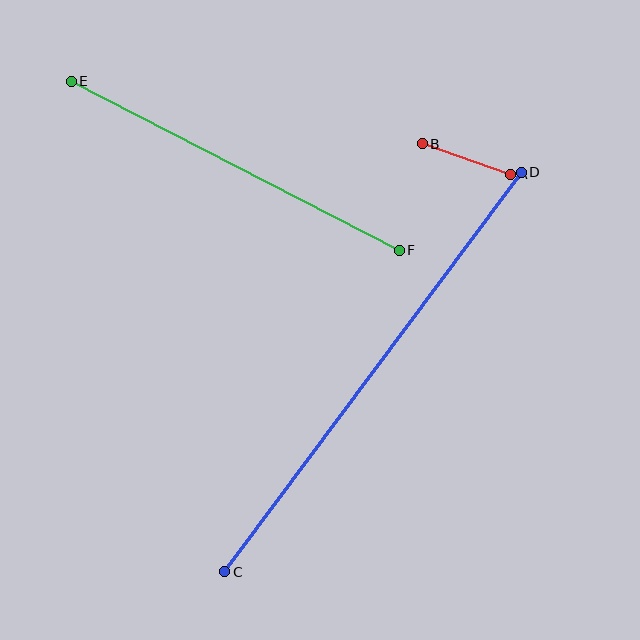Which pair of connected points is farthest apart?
Points C and D are farthest apart.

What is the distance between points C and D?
The distance is approximately 498 pixels.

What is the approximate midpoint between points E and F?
The midpoint is at approximately (235, 166) pixels.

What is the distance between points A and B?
The distance is approximately 93 pixels.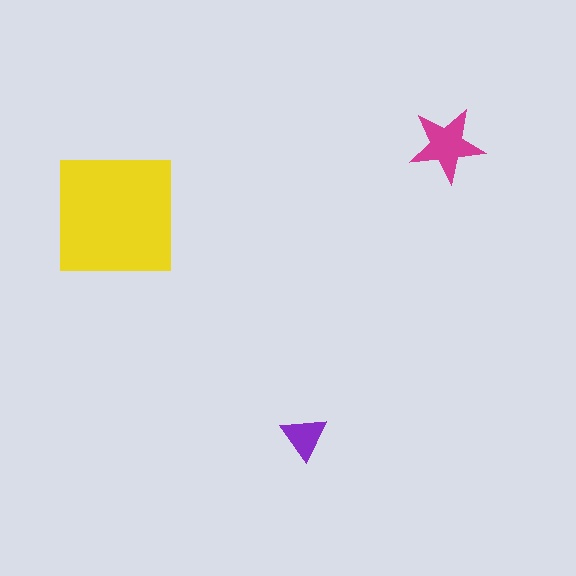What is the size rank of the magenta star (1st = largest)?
2nd.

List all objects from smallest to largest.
The purple triangle, the magenta star, the yellow square.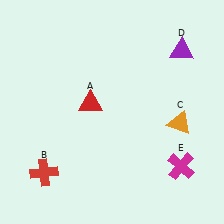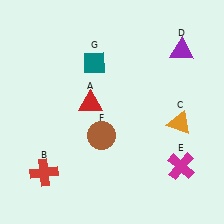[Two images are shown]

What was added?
A brown circle (F), a teal diamond (G) were added in Image 2.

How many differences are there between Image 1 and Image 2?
There are 2 differences between the two images.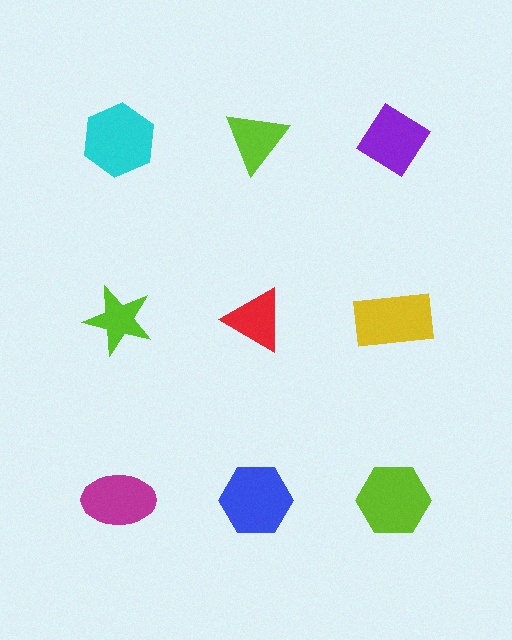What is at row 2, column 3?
A yellow rectangle.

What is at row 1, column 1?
A cyan hexagon.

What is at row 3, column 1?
A magenta ellipse.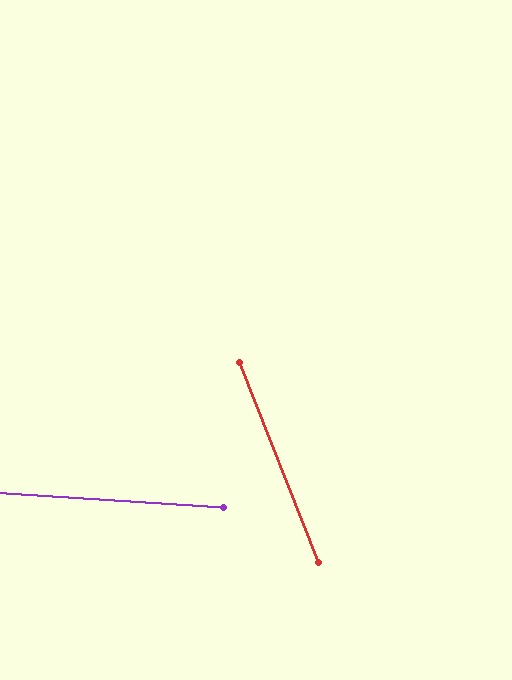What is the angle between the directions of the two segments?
Approximately 65 degrees.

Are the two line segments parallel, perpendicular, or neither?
Neither parallel nor perpendicular — they differ by about 65°.